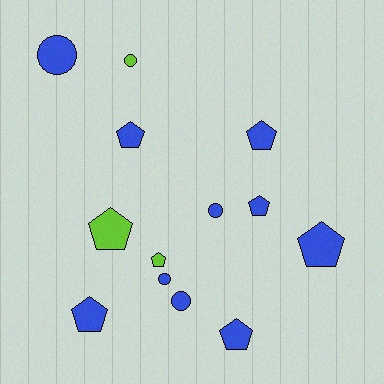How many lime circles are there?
There is 1 lime circle.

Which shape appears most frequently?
Pentagon, with 8 objects.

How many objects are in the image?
There are 13 objects.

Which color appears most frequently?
Blue, with 10 objects.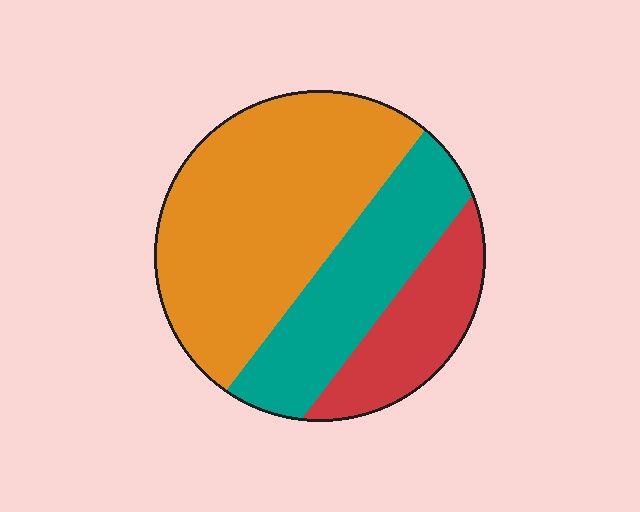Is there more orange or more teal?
Orange.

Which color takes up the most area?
Orange, at roughly 55%.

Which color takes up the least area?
Red, at roughly 20%.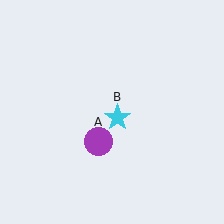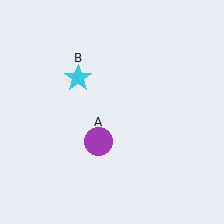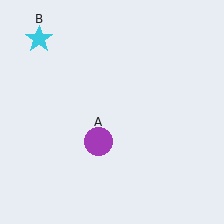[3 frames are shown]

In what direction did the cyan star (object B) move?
The cyan star (object B) moved up and to the left.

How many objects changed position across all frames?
1 object changed position: cyan star (object B).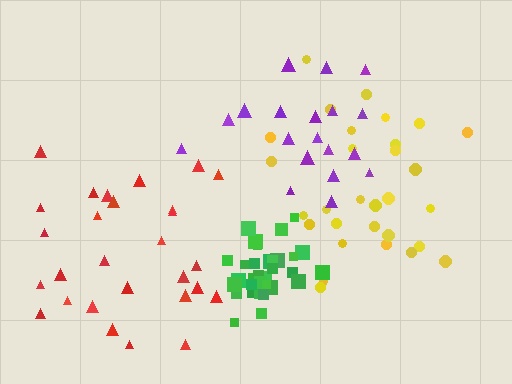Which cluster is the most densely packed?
Green.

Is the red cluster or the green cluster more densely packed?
Green.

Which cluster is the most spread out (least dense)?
Red.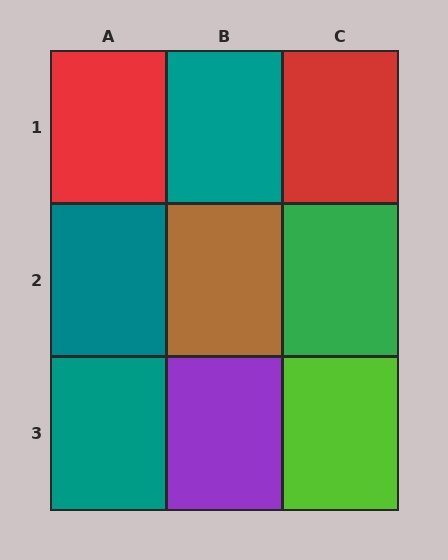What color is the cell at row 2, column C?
Green.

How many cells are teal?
3 cells are teal.